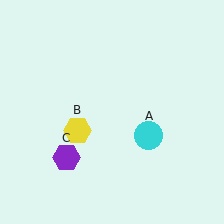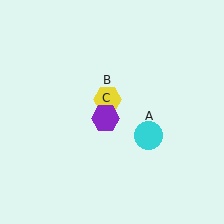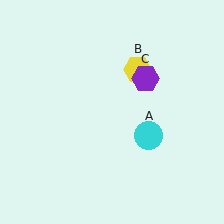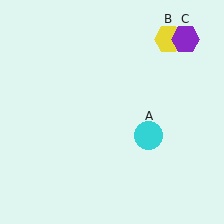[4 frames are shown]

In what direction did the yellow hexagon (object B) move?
The yellow hexagon (object B) moved up and to the right.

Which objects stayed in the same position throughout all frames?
Cyan circle (object A) remained stationary.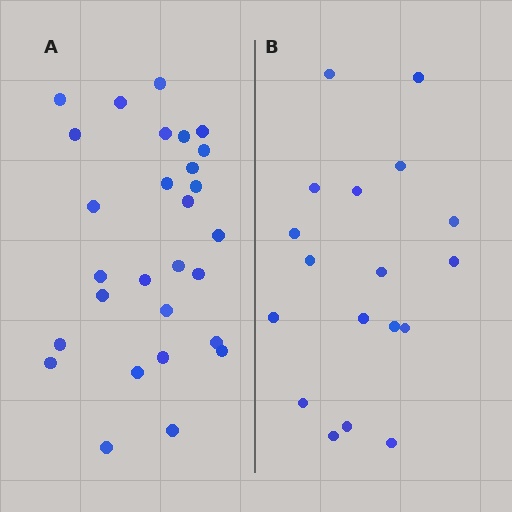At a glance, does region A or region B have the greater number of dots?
Region A (the left region) has more dots.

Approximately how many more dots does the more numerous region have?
Region A has roughly 10 or so more dots than region B.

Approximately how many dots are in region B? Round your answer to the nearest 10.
About 20 dots. (The exact count is 18, which rounds to 20.)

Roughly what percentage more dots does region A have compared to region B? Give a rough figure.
About 55% more.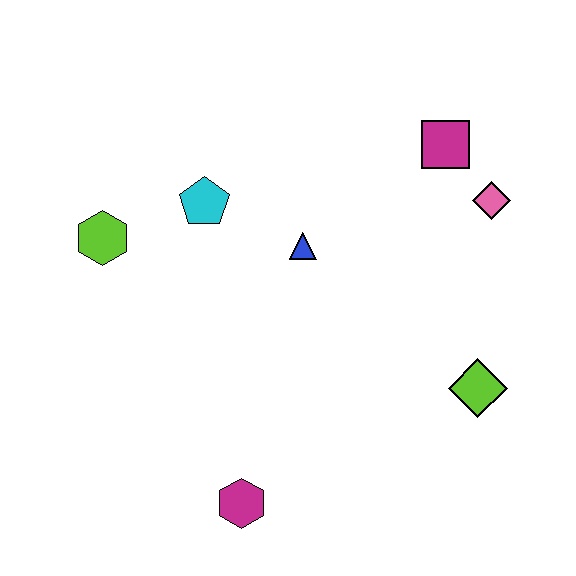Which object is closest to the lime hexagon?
The cyan pentagon is closest to the lime hexagon.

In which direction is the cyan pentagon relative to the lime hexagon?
The cyan pentagon is to the right of the lime hexagon.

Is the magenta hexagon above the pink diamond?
No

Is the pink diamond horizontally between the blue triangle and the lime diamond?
No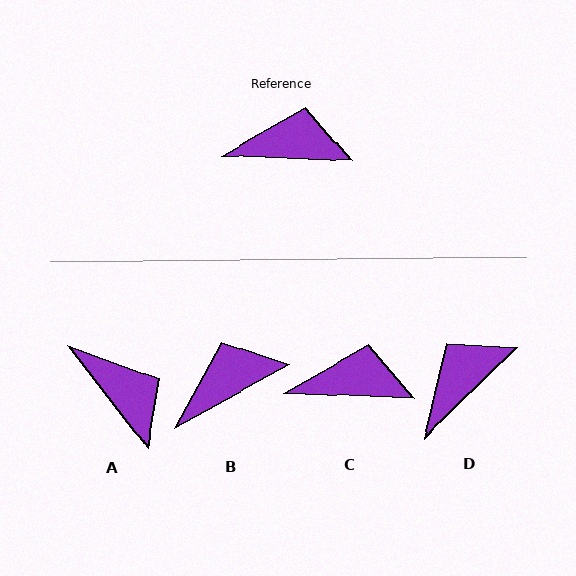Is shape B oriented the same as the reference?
No, it is off by about 32 degrees.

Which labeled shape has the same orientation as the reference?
C.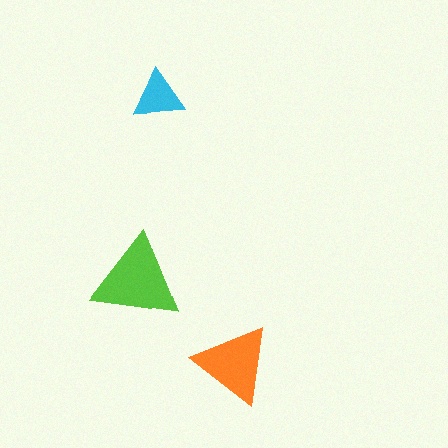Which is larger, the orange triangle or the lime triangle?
The lime one.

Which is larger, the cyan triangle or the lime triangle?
The lime one.